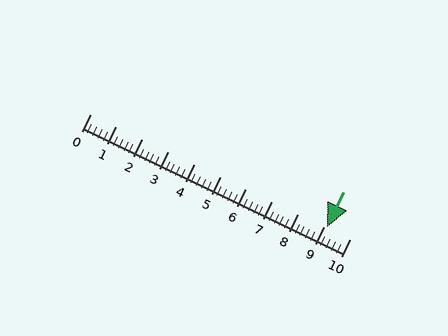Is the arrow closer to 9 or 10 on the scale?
The arrow is closer to 9.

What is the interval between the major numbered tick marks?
The major tick marks are spaced 1 units apart.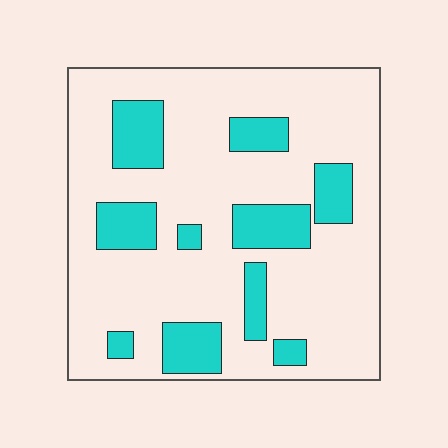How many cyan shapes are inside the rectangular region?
10.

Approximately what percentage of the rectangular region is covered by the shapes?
Approximately 20%.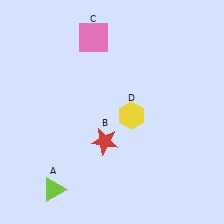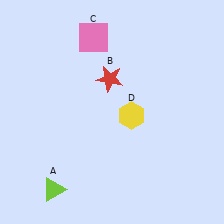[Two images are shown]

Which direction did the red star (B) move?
The red star (B) moved up.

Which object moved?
The red star (B) moved up.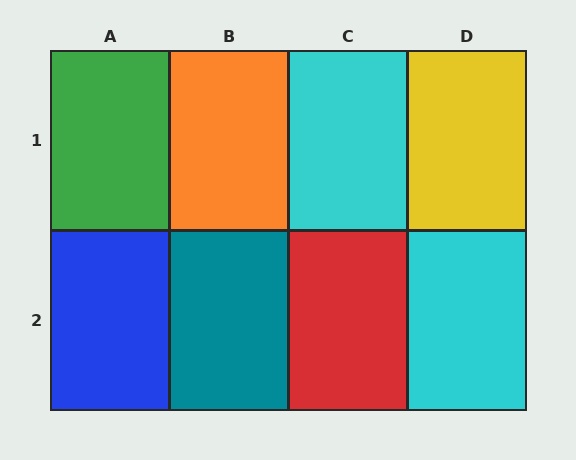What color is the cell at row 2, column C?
Red.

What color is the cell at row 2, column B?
Teal.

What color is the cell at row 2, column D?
Cyan.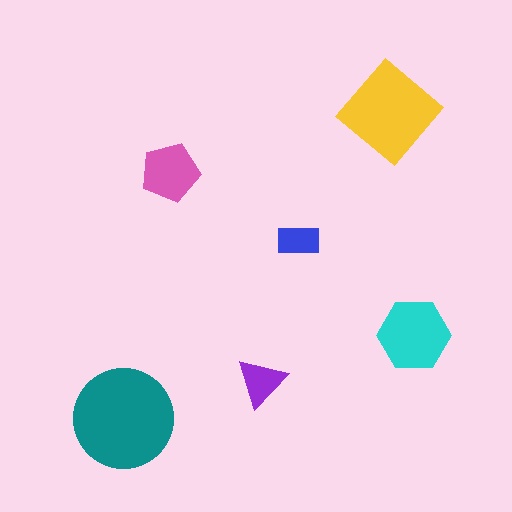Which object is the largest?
The teal circle.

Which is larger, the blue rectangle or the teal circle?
The teal circle.